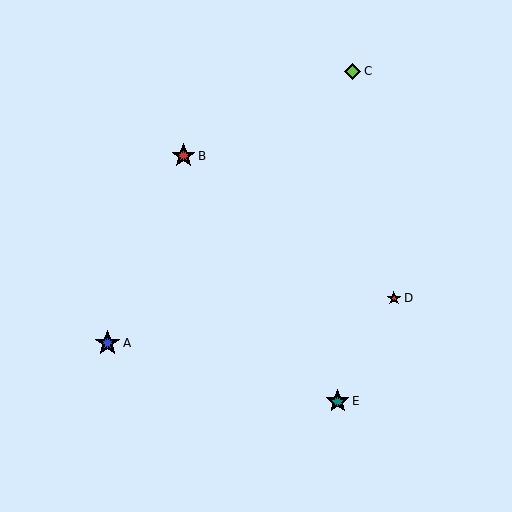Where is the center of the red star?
The center of the red star is at (183, 156).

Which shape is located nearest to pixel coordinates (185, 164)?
The red star (labeled B) at (183, 156) is nearest to that location.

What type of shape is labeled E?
Shape E is a teal star.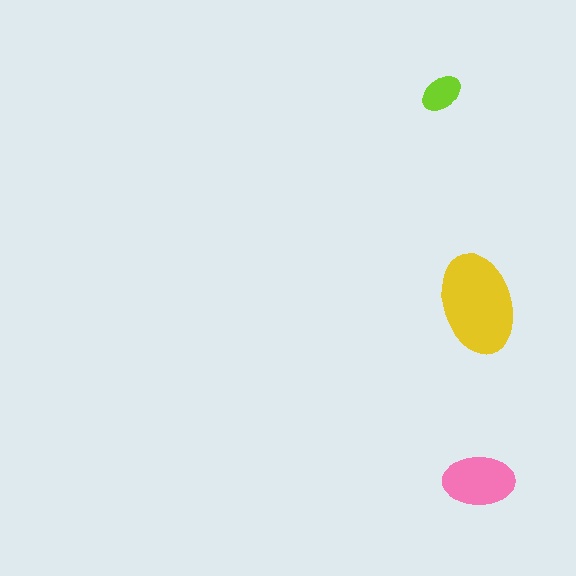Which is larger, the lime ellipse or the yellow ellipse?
The yellow one.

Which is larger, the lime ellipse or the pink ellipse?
The pink one.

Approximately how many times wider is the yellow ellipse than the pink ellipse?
About 1.5 times wider.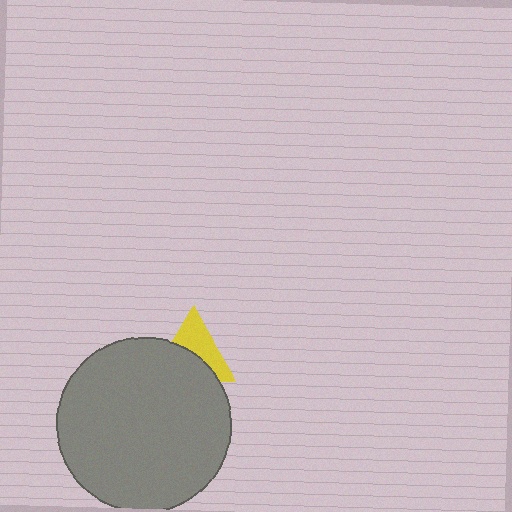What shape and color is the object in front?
The object in front is a gray circle.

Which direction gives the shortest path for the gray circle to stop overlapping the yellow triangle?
Moving down gives the shortest separation.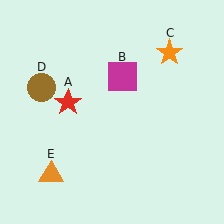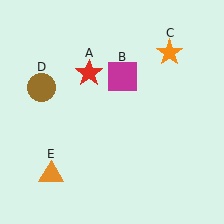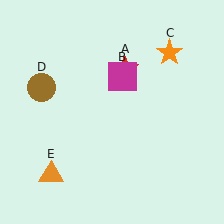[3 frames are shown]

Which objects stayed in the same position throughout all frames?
Magenta square (object B) and orange star (object C) and brown circle (object D) and orange triangle (object E) remained stationary.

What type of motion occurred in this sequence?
The red star (object A) rotated clockwise around the center of the scene.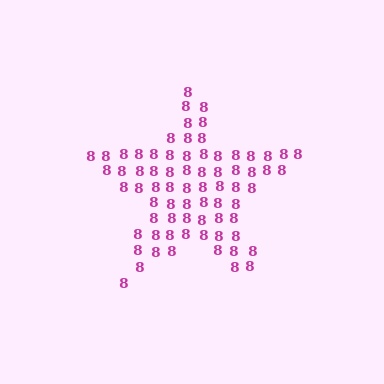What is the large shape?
The large shape is a star.